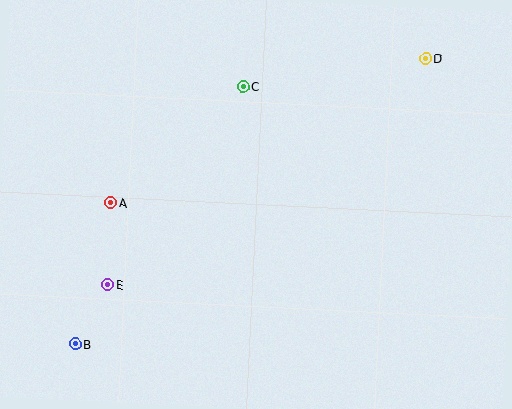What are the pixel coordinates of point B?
Point B is at (75, 344).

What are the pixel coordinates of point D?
Point D is at (426, 58).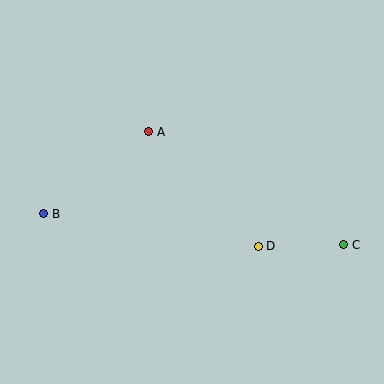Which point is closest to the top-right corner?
Point C is closest to the top-right corner.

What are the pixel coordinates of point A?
Point A is at (149, 132).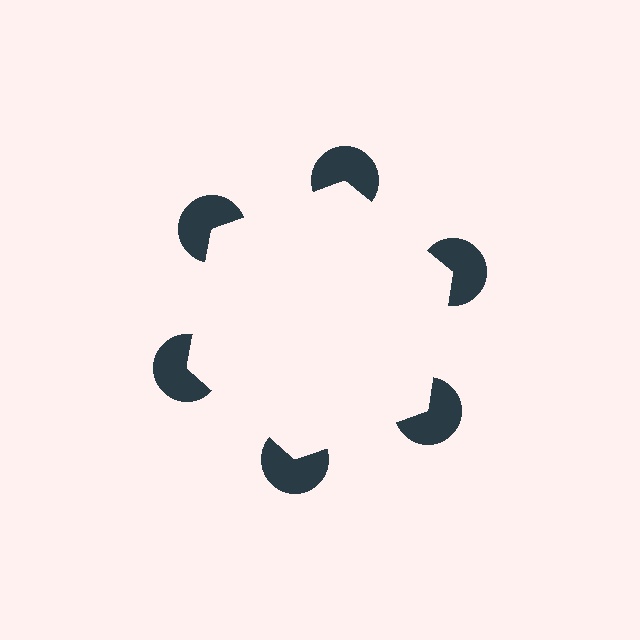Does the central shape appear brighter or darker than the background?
It typically appears slightly brighter than the background, even though no actual brightness change is drawn.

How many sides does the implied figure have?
6 sides.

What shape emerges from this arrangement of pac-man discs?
An illusory hexagon — its edges are inferred from the aligned wedge cuts in the pac-man discs, not physically drawn.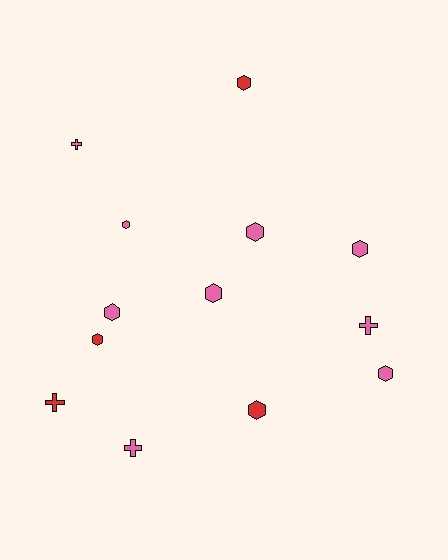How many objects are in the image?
There are 13 objects.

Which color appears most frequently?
Pink, with 9 objects.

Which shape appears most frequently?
Hexagon, with 9 objects.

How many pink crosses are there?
There are 3 pink crosses.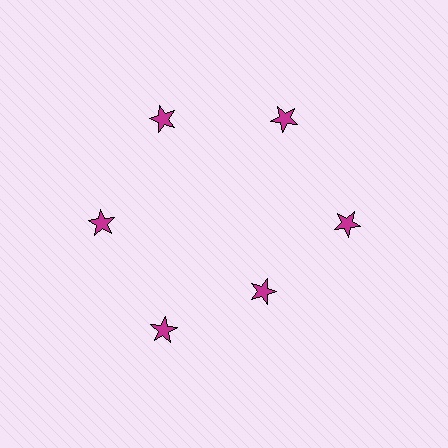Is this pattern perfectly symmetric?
No. The 6 magenta stars are arranged in a ring, but one element near the 5 o'clock position is pulled inward toward the center, breaking the 6-fold rotational symmetry.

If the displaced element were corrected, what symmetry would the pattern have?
It would have 6-fold rotational symmetry — the pattern would map onto itself every 60 degrees.